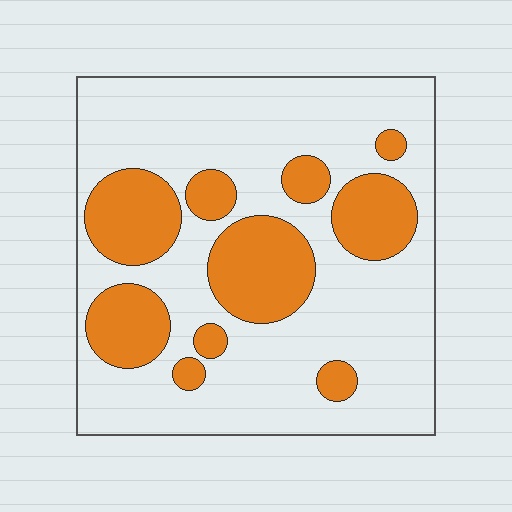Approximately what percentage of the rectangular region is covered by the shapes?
Approximately 30%.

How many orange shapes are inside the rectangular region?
10.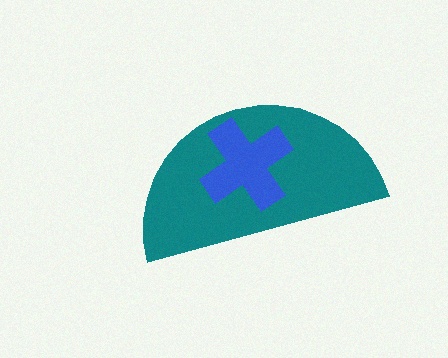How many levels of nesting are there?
2.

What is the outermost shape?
The teal semicircle.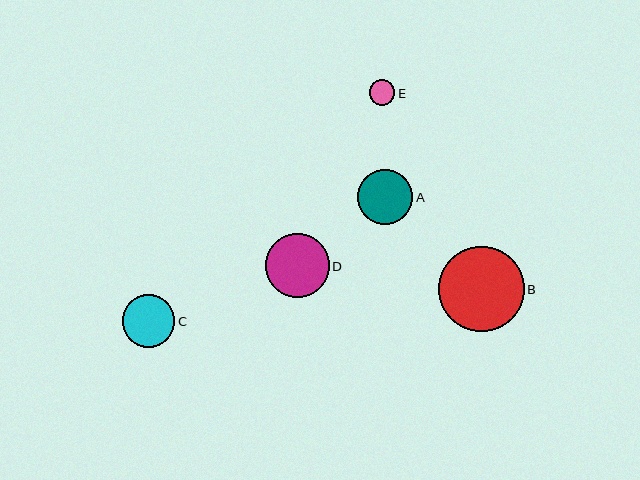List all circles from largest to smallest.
From largest to smallest: B, D, A, C, E.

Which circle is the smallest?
Circle E is the smallest with a size of approximately 25 pixels.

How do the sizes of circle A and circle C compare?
Circle A and circle C are approximately the same size.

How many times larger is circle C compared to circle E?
Circle C is approximately 2.1 times the size of circle E.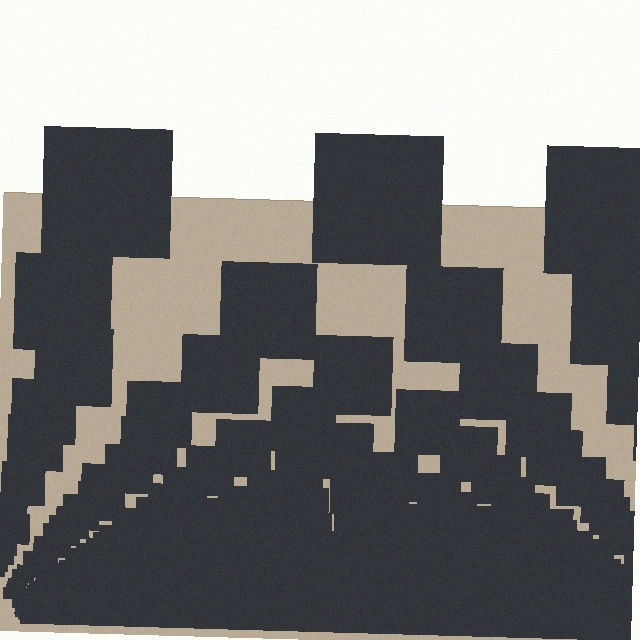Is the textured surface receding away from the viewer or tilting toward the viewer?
The surface appears to tilt toward the viewer. Texture elements get larger and sparser toward the top.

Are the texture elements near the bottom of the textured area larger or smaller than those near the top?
Smaller. The gradient is inverted — elements near the bottom are smaller and denser.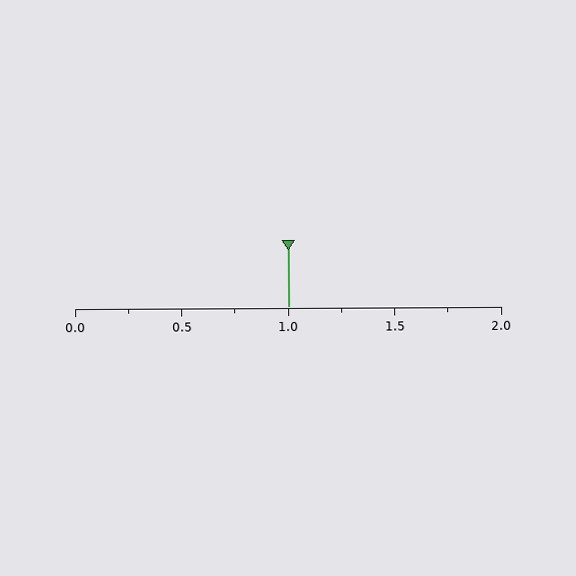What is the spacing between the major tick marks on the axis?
The major ticks are spaced 0.5 apart.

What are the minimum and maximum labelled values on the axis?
The axis runs from 0.0 to 2.0.